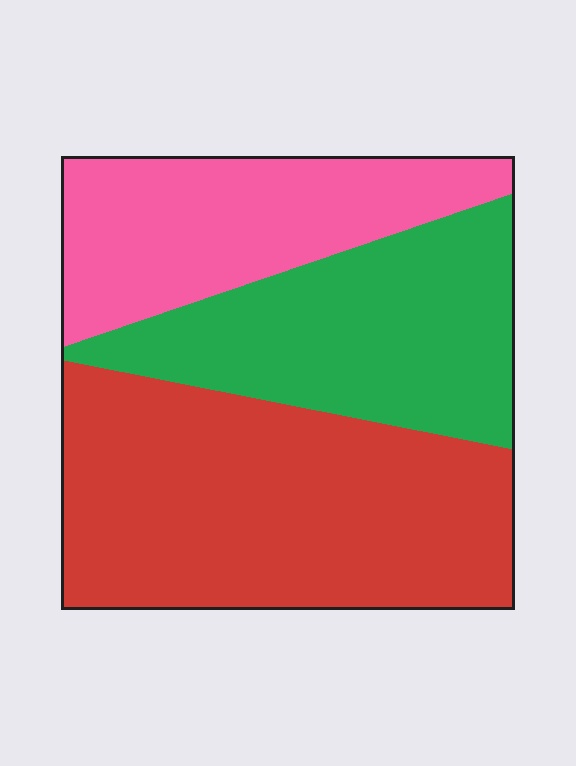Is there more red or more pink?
Red.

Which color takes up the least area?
Pink, at roughly 25%.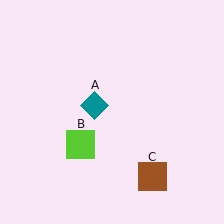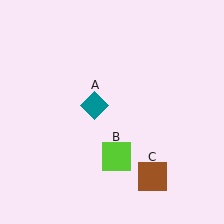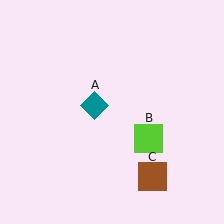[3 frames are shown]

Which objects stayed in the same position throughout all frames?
Teal diamond (object A) and brown square (object C) remained stationary.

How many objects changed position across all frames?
1 object changed position: lime square (object B).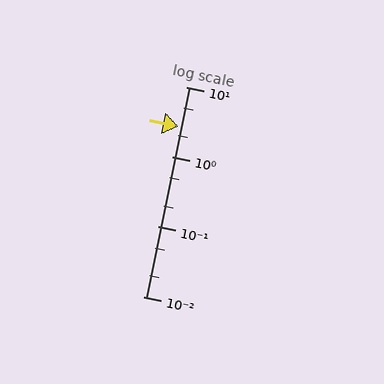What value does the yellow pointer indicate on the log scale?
The pointer indicates approximately 2.7.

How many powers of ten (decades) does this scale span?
The scale spans 3 decades, from 0.01 to 10.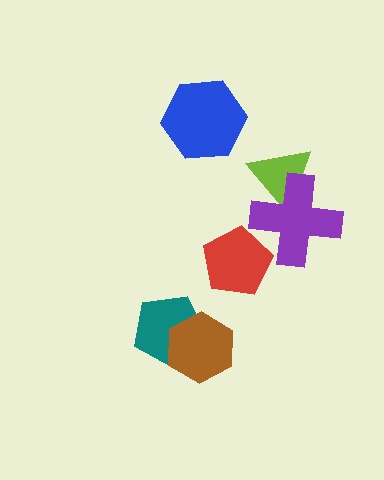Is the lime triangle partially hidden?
Yes, it is partially covered by another shape.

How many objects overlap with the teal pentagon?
1 object overlaps with the teal pentagon.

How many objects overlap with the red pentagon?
1 object overlaps with the red pentagon.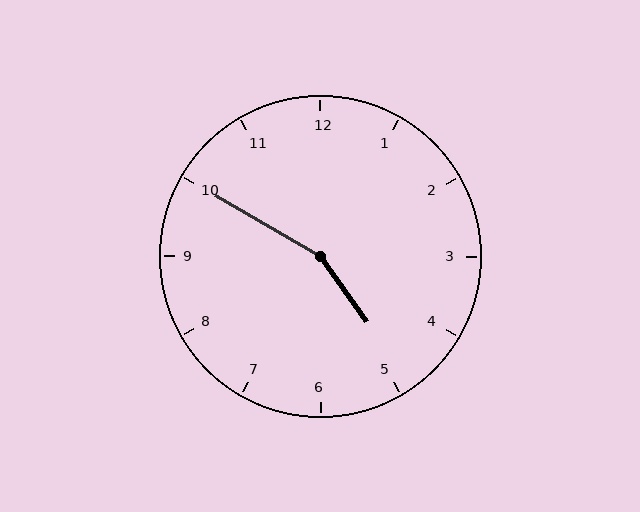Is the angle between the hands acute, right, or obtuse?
It is obtuse.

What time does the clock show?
4:50.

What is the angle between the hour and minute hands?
Approximately 155 degrees.